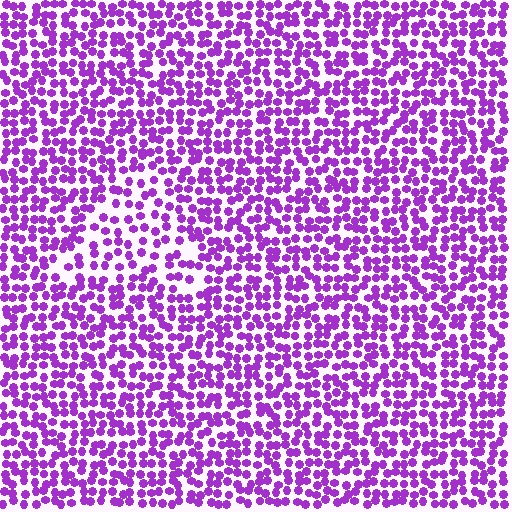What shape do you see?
I see a triangle.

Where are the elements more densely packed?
The elements are more densely packed outside the triangle boundary.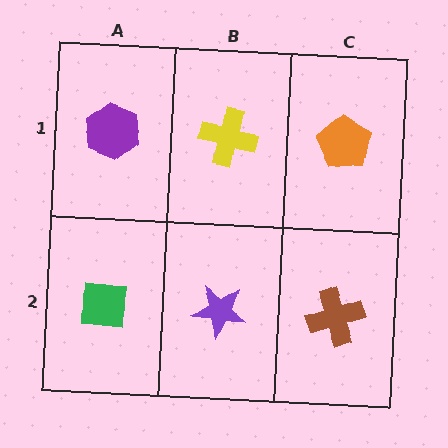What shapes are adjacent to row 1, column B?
A purple star (row 2, column B), a purple hexagon (row 1, column A), an orange pentagon (row 1, column C).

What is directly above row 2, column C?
An orange pentagon.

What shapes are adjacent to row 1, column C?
A brown cross (row 2, column C), a yellow cross (row 1, column B).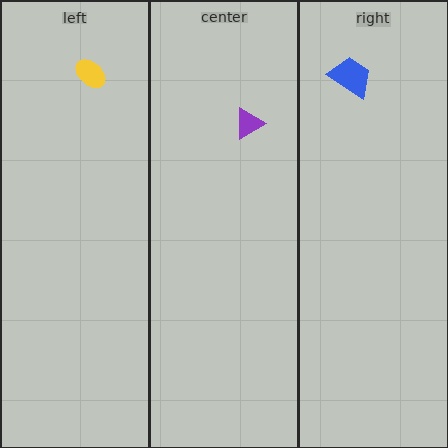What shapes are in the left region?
The yellow ellipse.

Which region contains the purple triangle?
The center region.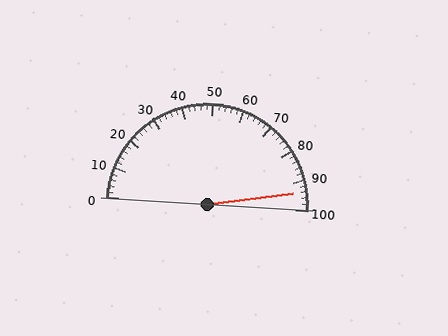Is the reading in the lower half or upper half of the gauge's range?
The reading is in the upper half of the range (0 to 100).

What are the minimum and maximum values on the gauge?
The gauge ranges from 0 to 100.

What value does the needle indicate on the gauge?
The needle indicates approximately 94.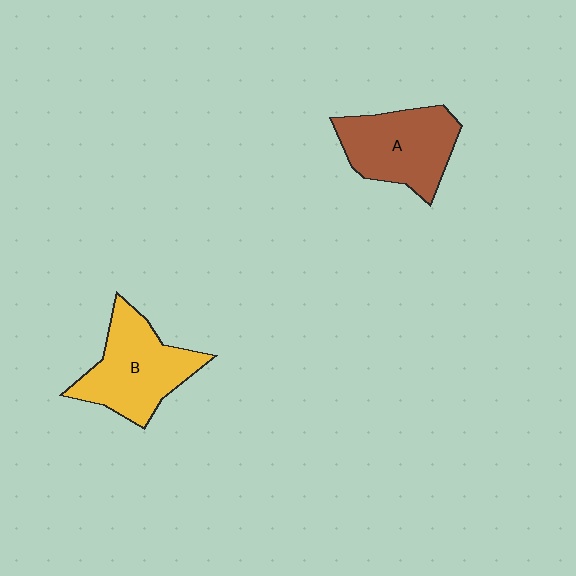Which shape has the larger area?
Shape B (yellow).